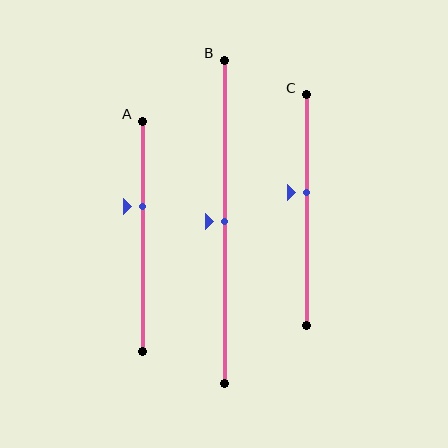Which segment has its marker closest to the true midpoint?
Segment B has its marker closest to the true midpoint.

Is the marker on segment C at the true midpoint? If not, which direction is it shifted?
No, the marker on segment C is shifted upward by about 8% of the segment length.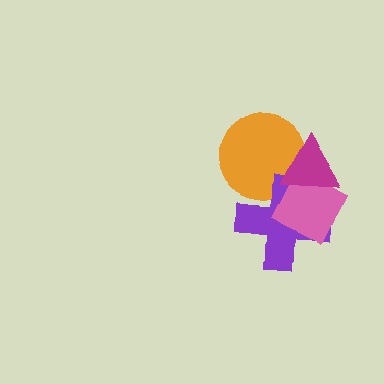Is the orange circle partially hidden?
Yes, it is partially covered by another shape.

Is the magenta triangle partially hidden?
No, no other shape covers it.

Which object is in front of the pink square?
The magenta triangle is in front of the pink square.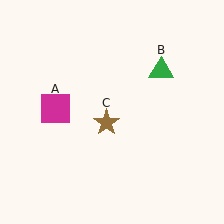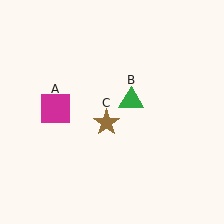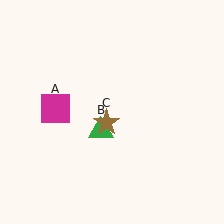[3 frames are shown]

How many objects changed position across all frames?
1 object changed position: green triangle (object B).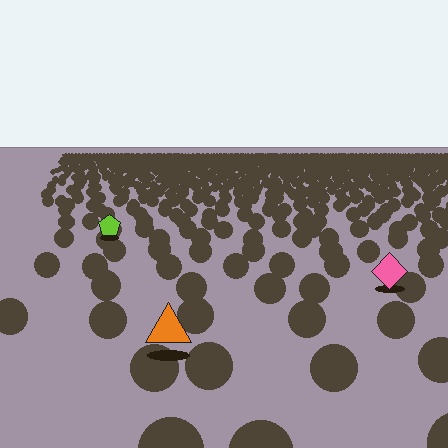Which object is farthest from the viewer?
The lime pentagon is farthest from the viewer. It appears smaller and the ground texture around it is denser.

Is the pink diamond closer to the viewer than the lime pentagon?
Yes. The pink diamond is closer — you can tell from the texture gradient: the ground texture is coarser near it.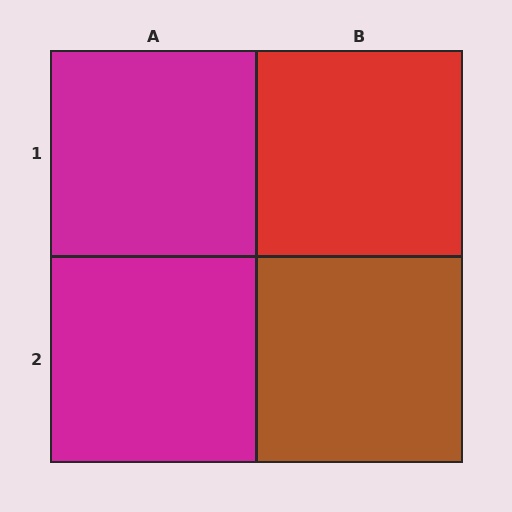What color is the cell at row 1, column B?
Red.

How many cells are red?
1 cell is red.